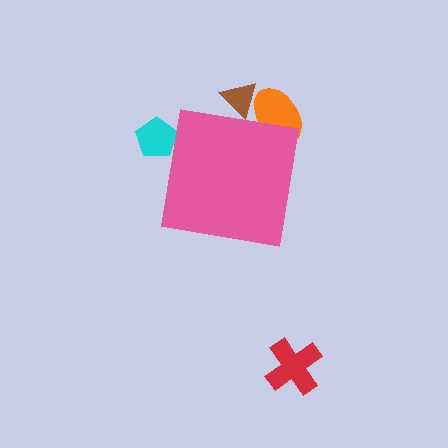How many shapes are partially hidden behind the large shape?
3 shapes are partially hidden.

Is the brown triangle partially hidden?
Yes, the brown triangle is partially hidden behind the pink square.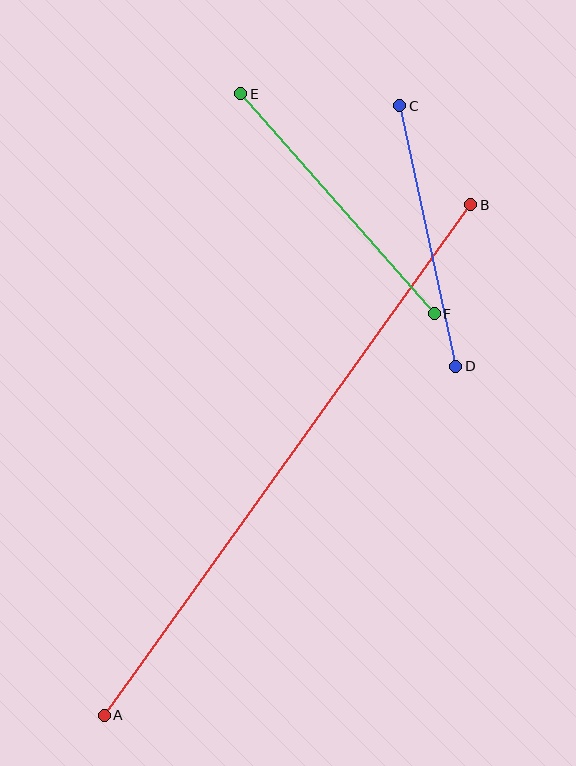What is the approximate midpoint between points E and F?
The midpoint is at approximately (338, 204) pixels.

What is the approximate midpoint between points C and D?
The midpoint is at approximately (428, 236) pixels.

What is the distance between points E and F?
The distance is approximately 293 pixels.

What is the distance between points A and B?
The distance is approximately 628 pixels.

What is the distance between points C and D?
The distance is approximately 267 pixels.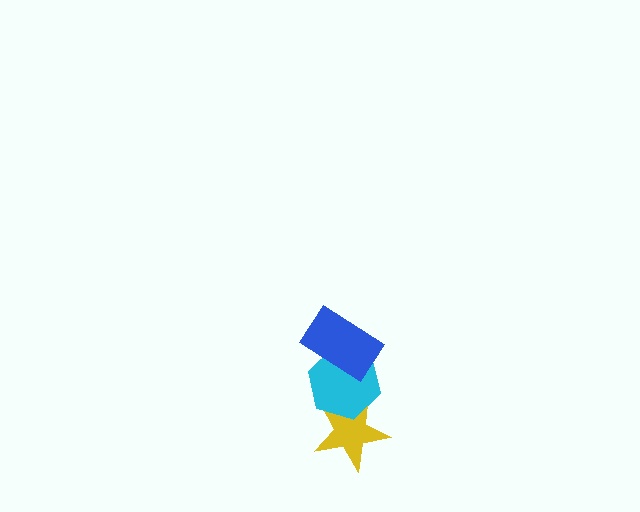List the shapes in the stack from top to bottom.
From top to bottom: the blue rectangle, the cyan hexagon, the yellow star.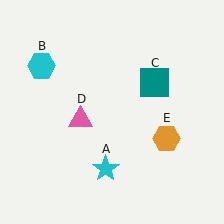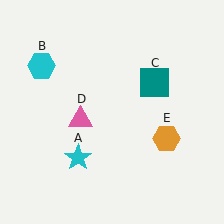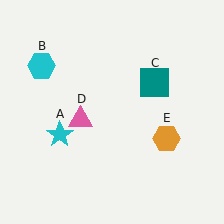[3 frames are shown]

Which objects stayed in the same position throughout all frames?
Cyan hexagon (object B) and teal square (object C) and pink triangle (object D) and orange hexagon (object E) remained stationary.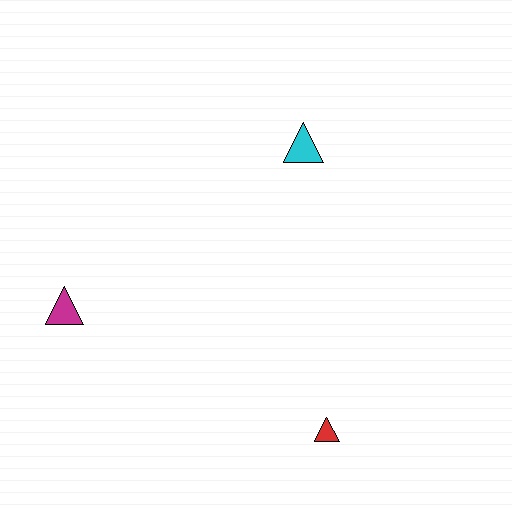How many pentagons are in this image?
There are no pentagons.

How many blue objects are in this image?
There are no blue objects.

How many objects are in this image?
There are 3 objects.